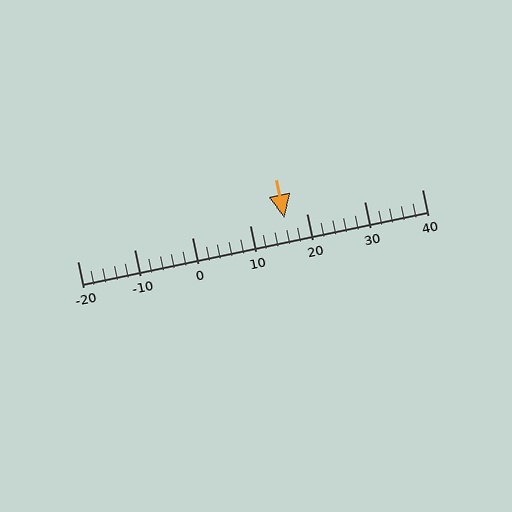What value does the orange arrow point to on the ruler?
The orange arrow points to approximately 16.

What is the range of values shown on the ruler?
The ruler shows values from -20 to 40.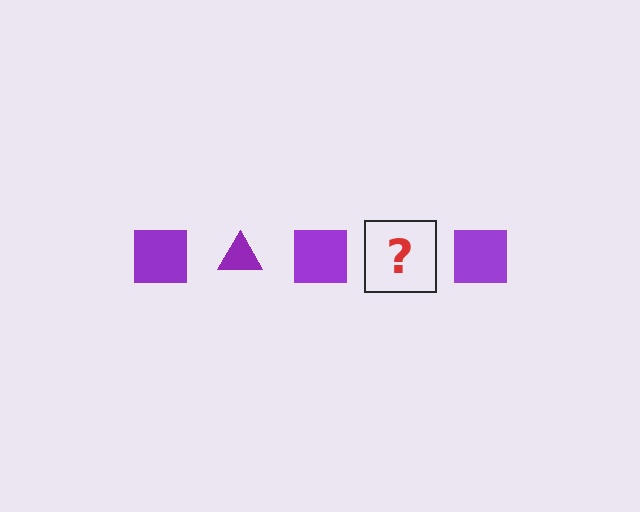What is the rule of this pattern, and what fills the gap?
The rule is that the pattern cycles through square, triangle shapes in purple. The gap should be filled with a purple triangle.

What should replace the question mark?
The question mark should be replaced with a purple triangle.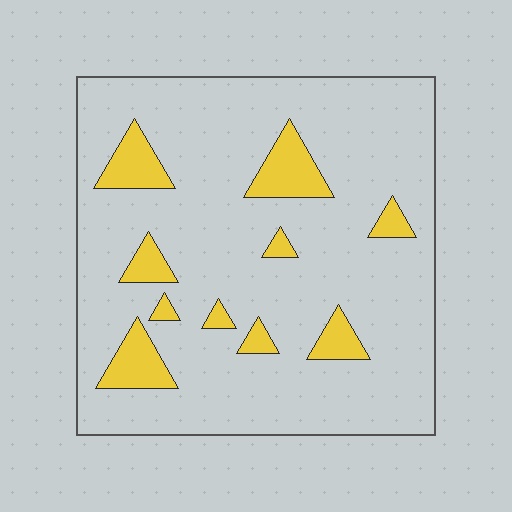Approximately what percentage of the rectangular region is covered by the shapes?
Approximately 15%.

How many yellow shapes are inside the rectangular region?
10.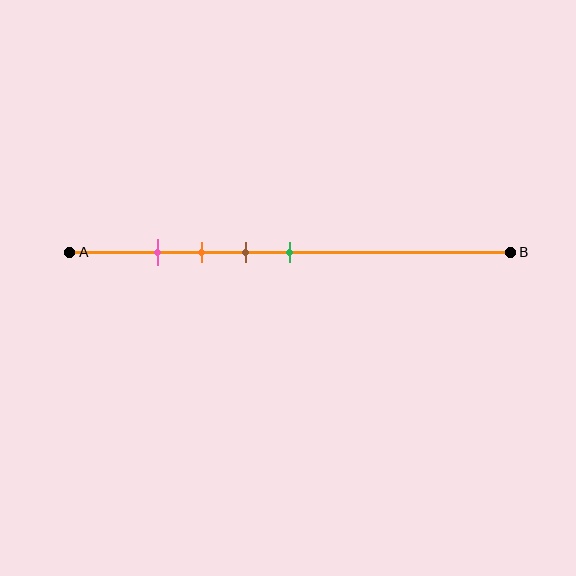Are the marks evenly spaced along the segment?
Yes, the marks are approximately evenly spaced.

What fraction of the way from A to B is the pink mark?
The pink mark is approximately 20% (0.2) of the way from A to B.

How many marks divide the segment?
There are 4 marks dividing the segment.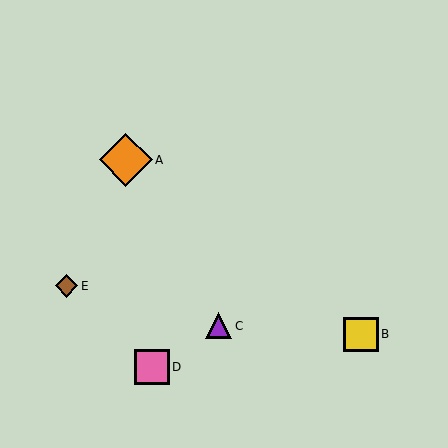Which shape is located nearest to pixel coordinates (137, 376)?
The pink square (labeled D) at (152, 367) is nearest to that location.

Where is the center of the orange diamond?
The center of the orange diamond is at (126, 160).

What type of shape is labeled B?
Shape B is a yellow square.